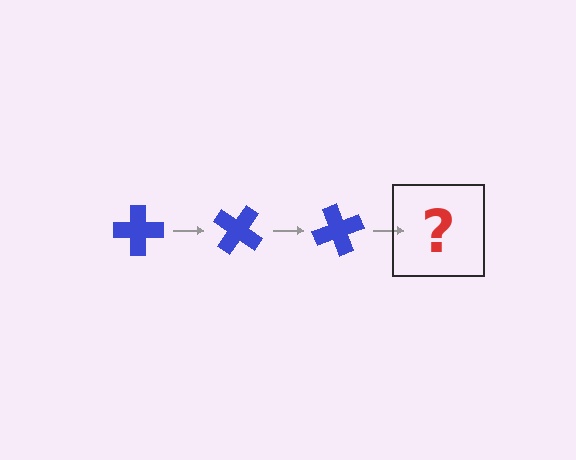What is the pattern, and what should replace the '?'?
The pattern is that the cross rotates 35 degrees each step. The '?' should be a blue cross rotated 105 degrees.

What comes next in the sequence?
The next element should be a blue cross rotated 105 degrees.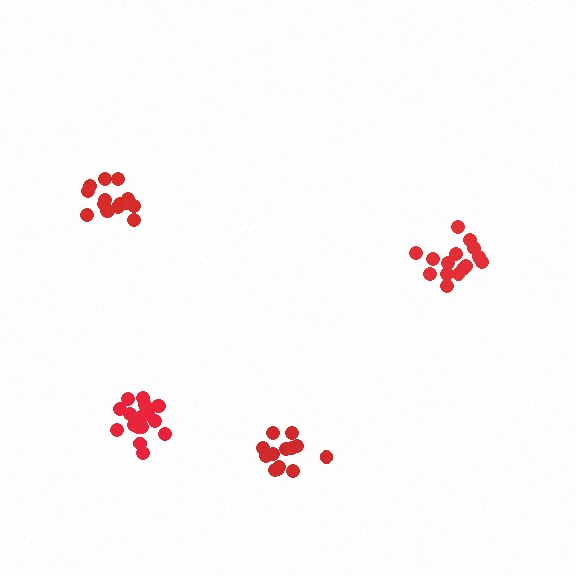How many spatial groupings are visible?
There are 4 spatial groupings.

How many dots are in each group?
Group 1: 18 dots, Group 2: 15 dots, Group 3: 13 dots, Group 4: 15 dots (61 total).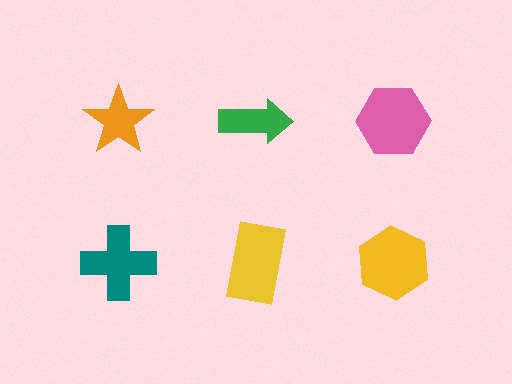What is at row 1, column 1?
An orange star.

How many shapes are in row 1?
3 shapes.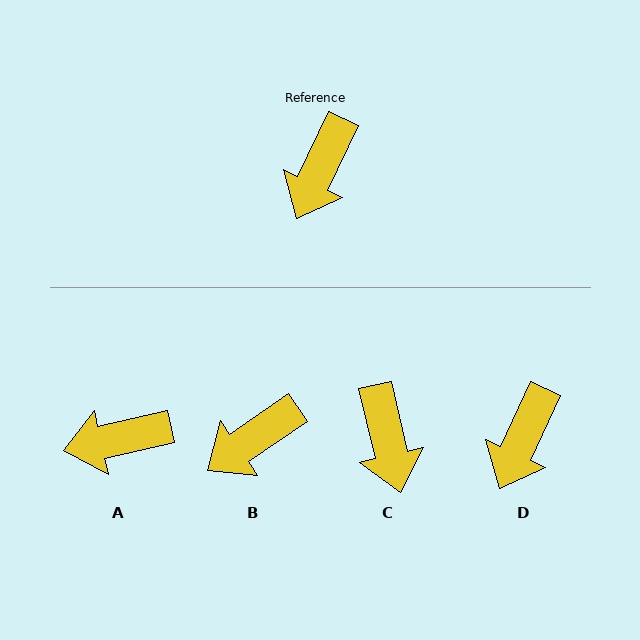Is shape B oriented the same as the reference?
No, it is off by about 30 degrees.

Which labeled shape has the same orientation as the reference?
D.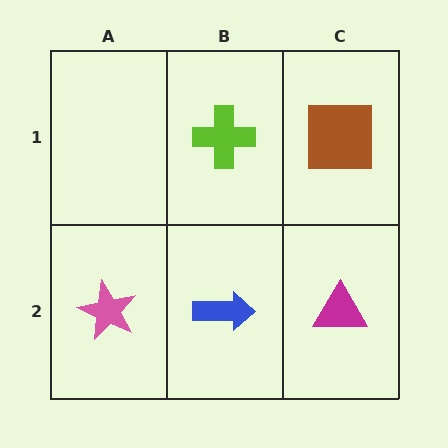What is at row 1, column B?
A lime cross.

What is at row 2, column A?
A pink star.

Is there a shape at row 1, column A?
No, that cell is empty.